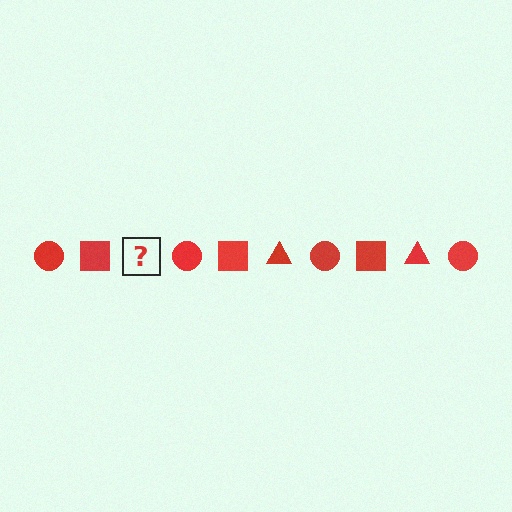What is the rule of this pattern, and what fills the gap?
The rule is that the pattern cycles through circle, square, triangle shapes in red. The gap should be filled with a red triangle.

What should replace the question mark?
The question mark should be replaced with a red triangle.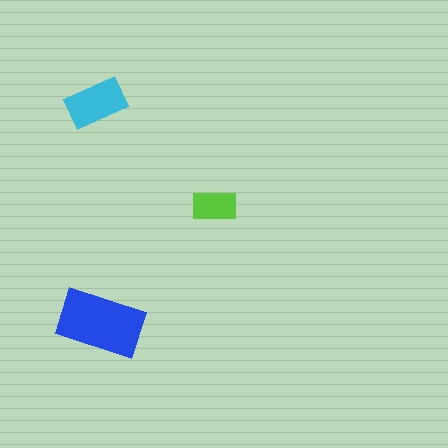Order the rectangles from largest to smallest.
the blue one, the cyan one, the lime one.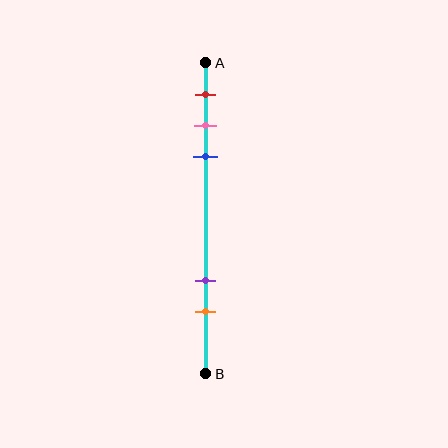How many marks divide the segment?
There are 5 marks dividing the segment.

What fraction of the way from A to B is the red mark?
The red mark is approximately 10% (0.1) of the way from A to B.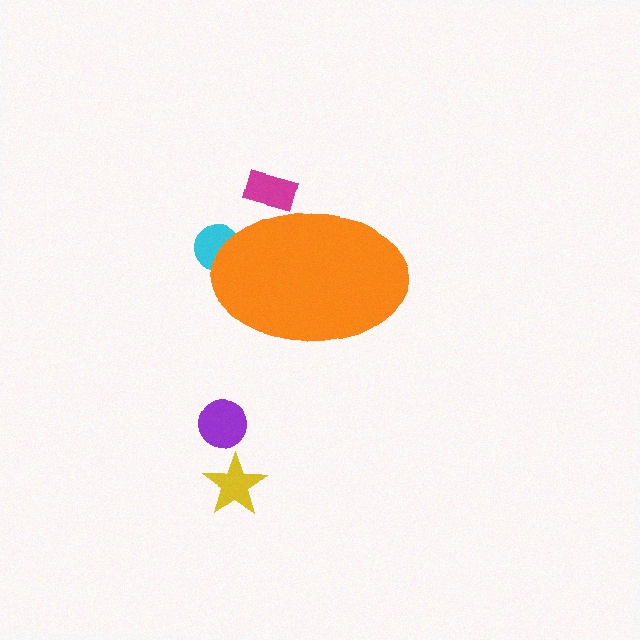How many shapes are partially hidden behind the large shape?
2 shapes are partially hidden.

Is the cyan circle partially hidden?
Yes, the cyan circle is partially hidden behind the orange ellipse.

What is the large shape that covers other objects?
An orange ellipse.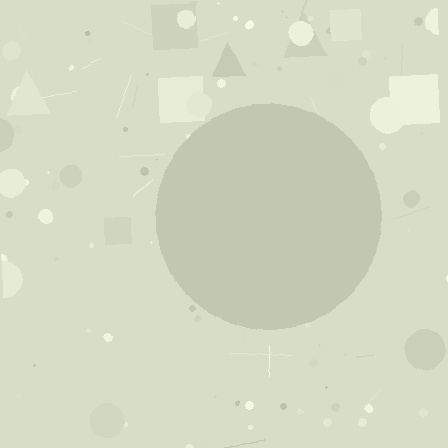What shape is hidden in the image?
A circle is hidden in the image.